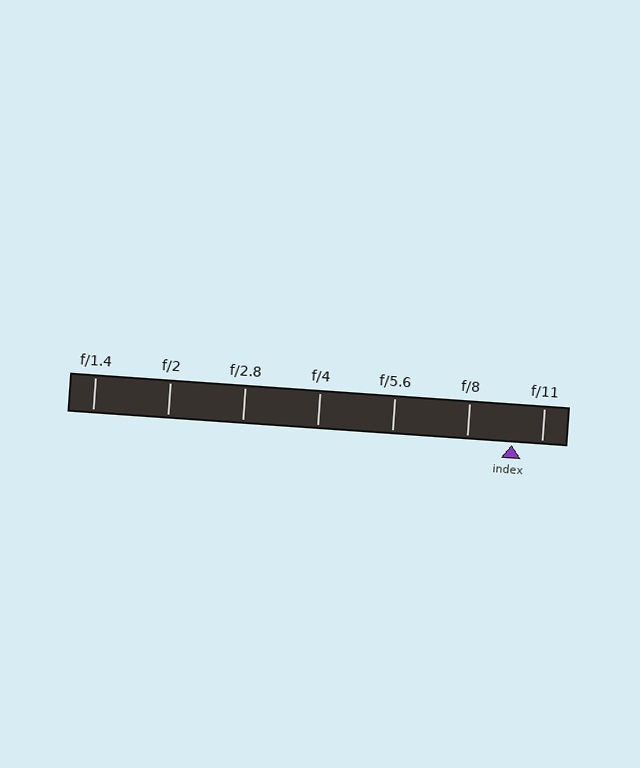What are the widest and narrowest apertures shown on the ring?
The widest aperture shown is f/1.4 and the narrowest is f/11.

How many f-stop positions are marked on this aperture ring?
There are 7 f-stop positions marked.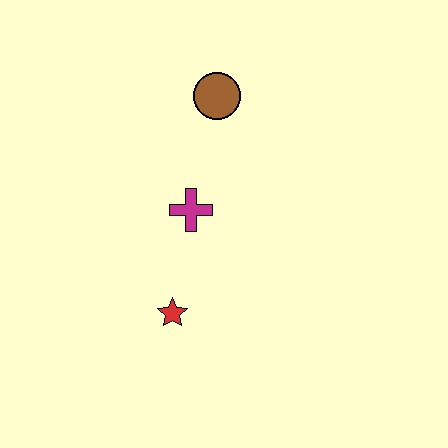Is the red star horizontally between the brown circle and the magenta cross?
No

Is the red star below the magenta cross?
Yes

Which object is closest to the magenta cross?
The red star is closest to the magenta cross.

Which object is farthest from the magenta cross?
The brown circle is farthest from the magenta cross.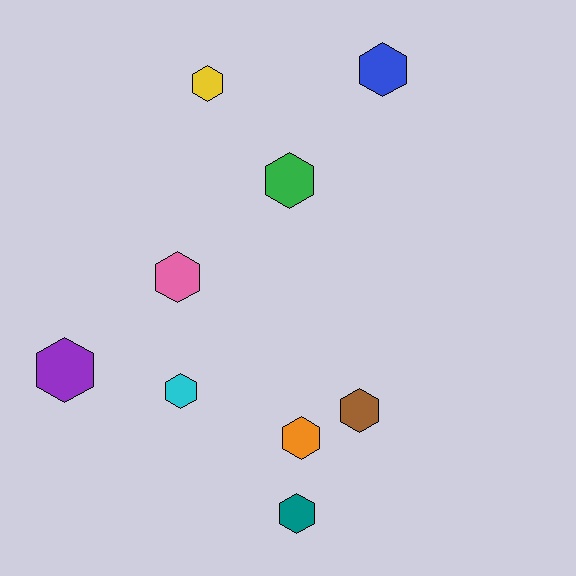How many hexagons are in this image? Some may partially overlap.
There are 9 hexagons.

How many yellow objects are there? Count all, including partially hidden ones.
There is 1 yellow object.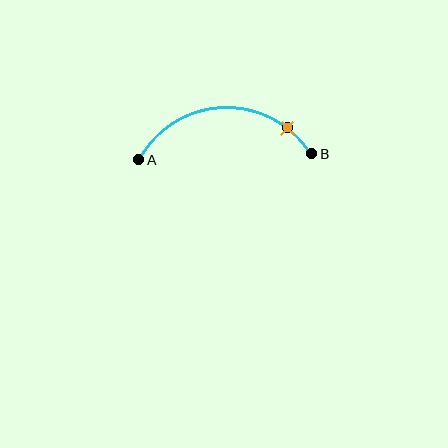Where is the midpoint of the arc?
The arc midpoint is the point on the curve farthest from the straight line joining A and B. It sits above that line.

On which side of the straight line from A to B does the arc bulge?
The arc bulges above the straight line connecting A and B.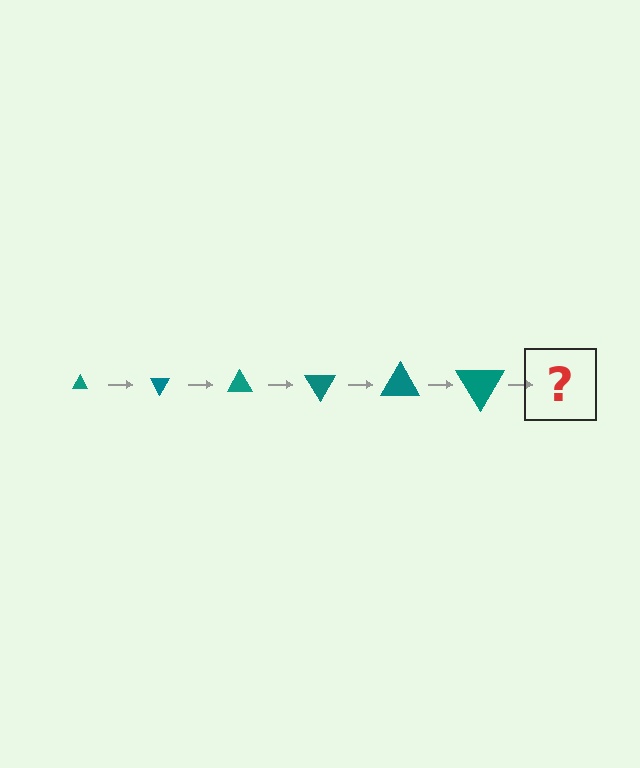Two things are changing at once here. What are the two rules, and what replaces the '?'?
The two rules are that the triangle grows larger each step and it rotates 60 degrees each step. The '?' should be a triangle, larger than the previous one and rotated 360 degrees from the start.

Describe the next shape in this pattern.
It should be a triangle, larger than the previous one and rotated 360 degrees from the start.